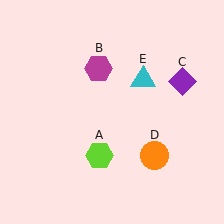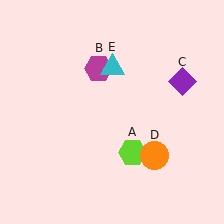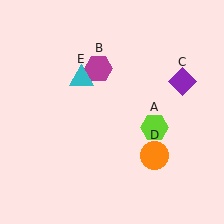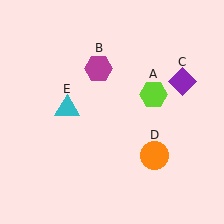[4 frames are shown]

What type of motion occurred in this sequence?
The lime hexagon (object A), cyan triangle (object E) rotated counterclockwise around the center of the scene.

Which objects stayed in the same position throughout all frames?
Magenta hexagon (object B) and purple diamond (object C) and orange circle (object D) remained stationary.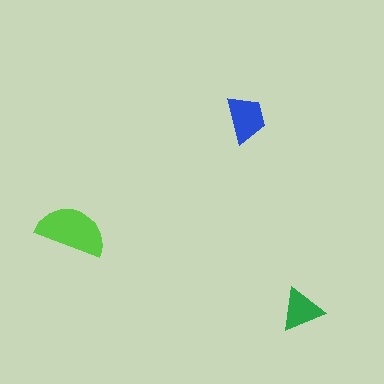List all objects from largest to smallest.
The lime semicircle, the blue trapezoid, the green triangle.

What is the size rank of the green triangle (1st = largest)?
3rd.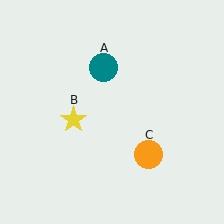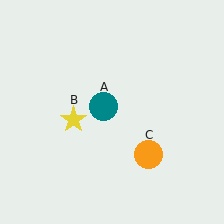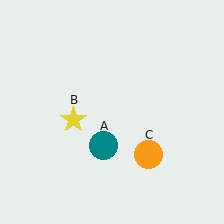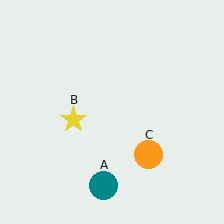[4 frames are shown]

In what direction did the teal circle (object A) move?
The teal circle (object A) moved down.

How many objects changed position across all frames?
1 object changed position: teal circle (object A).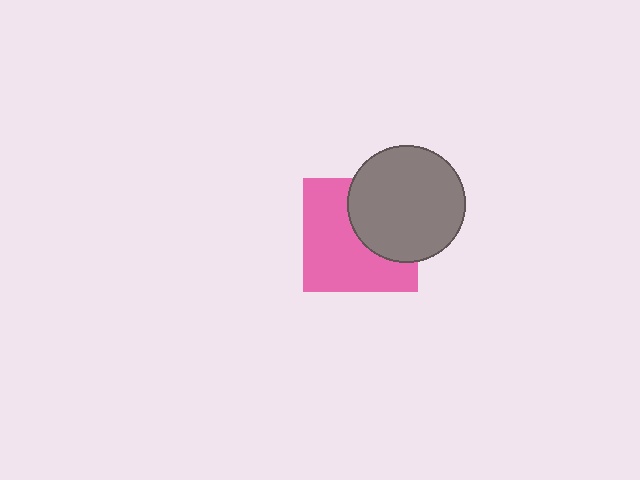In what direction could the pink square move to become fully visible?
The pink square could move toward the lower-left. That would shift it out from behind the gray circle entirely.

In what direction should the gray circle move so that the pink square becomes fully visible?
The gray circle should move toward the upper-right. That is the shortest direction to clear the overlap and leave the pink square fully visible.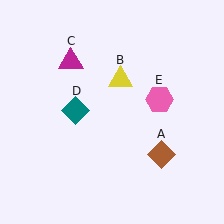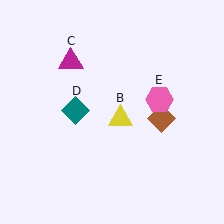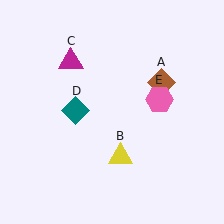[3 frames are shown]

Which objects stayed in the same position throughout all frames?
Magenta triangle (object C) and teal diamond (object D) and pink hexagon (object E) remained stationary.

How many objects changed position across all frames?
2 objects changed position: brown diamond (object A), yellow triangle (object B).